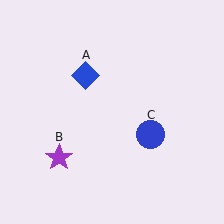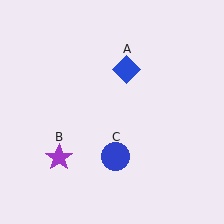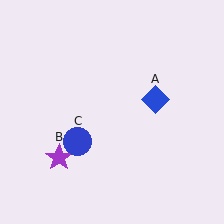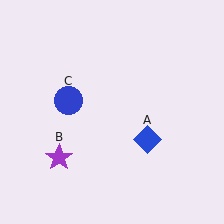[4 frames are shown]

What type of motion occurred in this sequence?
The blue diamond (object A), blue circle (object C) rotated clockwise around the center of the scene.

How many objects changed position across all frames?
2 objects changed position: blue diamond (object A), blue circle (object C).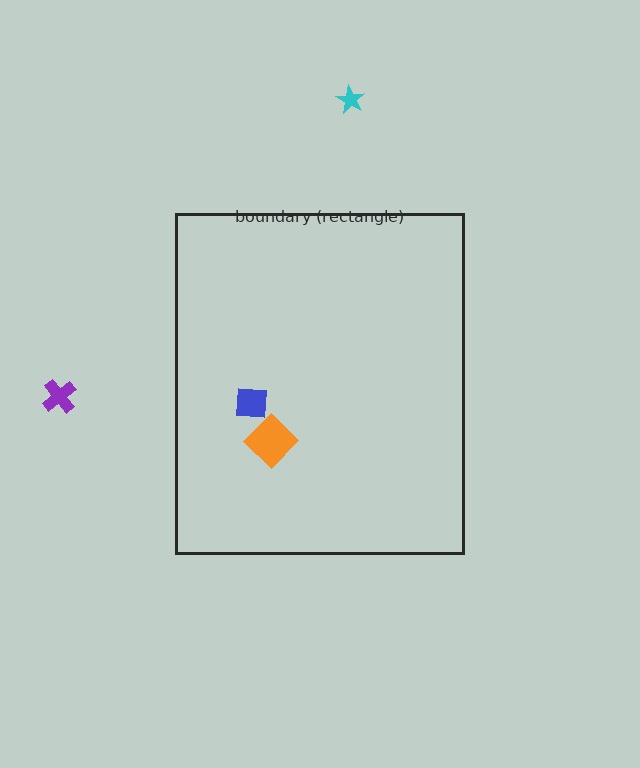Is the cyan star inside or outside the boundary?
Outside.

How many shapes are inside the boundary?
2 inside, 2 outside.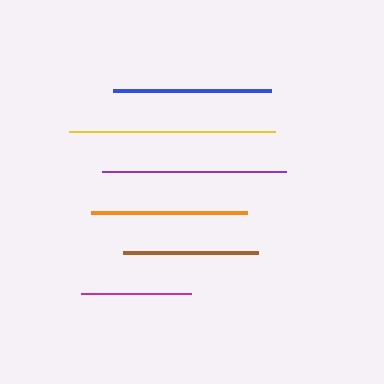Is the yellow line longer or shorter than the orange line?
The yellow line is longer than the orange line.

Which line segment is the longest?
The yellow line is the longest at approximately 206 pixels.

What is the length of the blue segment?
The blue segment is approximately 158 pixels long.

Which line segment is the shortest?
The magenta line is the shortest at approximately 110 pixels.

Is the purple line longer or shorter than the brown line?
The purple line is longer than the brown line.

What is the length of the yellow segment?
The yellow segment is approximately 206 pixels long.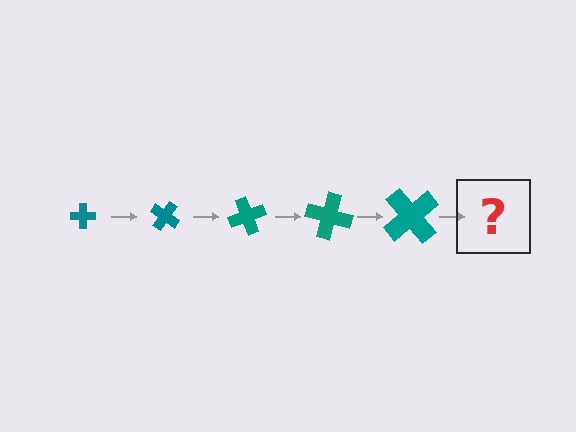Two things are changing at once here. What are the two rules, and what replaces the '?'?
The two rules are that the cross grows larger each step and it rotates 35 degrees each step. The '?' should be a cross, larger than the previous one and rotated 175 degrees from the start.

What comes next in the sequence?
The next element should be a cross, larger than the previous one and rotated 175 degrees from the start.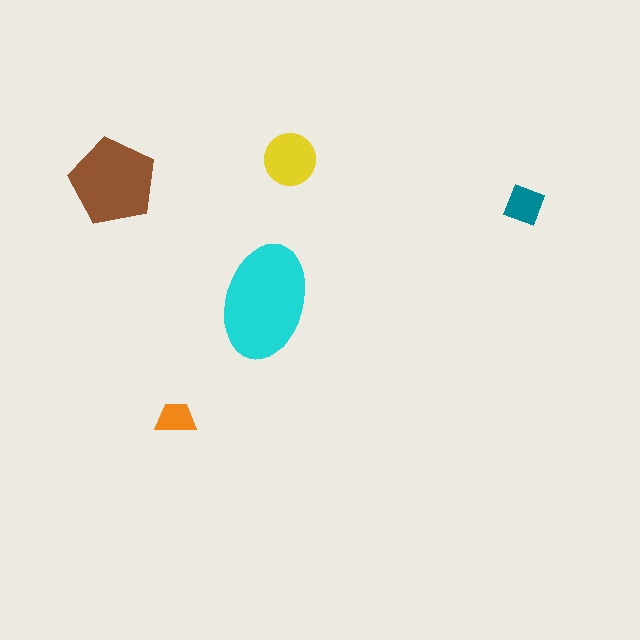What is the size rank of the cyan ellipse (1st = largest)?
1st.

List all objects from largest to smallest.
The cyan ellipse, the brown pentagon, the yellow circle, the teal square, the orange trapezoid.